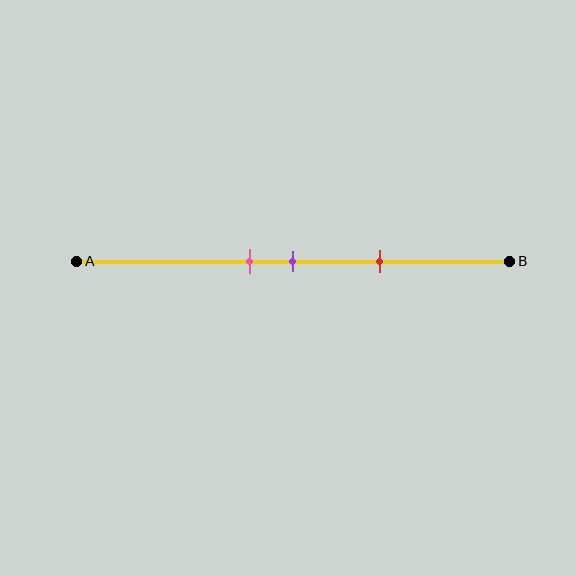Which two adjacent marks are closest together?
The pink and purple marks are the closest adjacent pair.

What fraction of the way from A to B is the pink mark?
The pink mark is approximately 40% (0.4) of the way from A to B.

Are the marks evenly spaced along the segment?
Yes, the marks are approximately evenly spaced.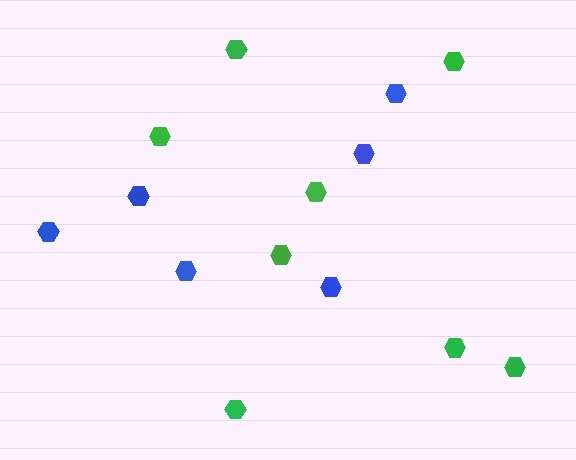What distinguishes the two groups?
There are 2 groups: one group of blue hexagons (6) and one group of green hexagons (8).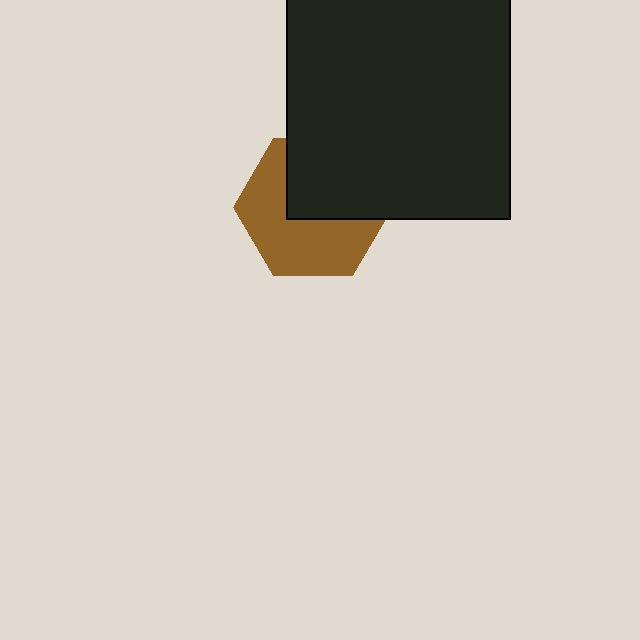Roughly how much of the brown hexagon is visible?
About half of it is visible (roughly 55%).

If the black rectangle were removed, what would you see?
You would see the complete brown hexagon.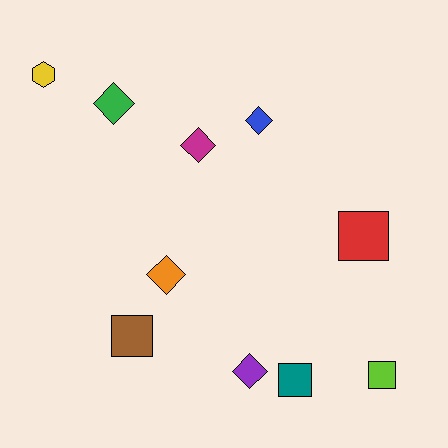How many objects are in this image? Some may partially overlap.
There are 10 objects.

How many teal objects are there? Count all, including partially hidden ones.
There is 1 teal object.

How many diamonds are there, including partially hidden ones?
There are 5 diamonds.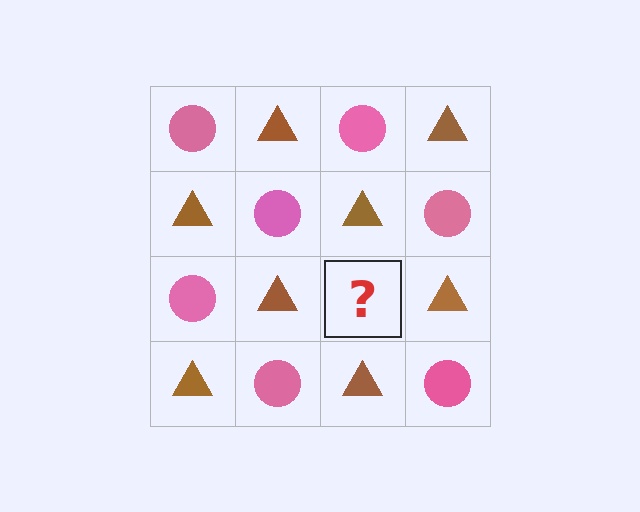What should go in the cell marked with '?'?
The missing cell should contain a pink circle.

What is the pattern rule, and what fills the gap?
The rule is that it alternates pink circle and brown triangle in a checkerboard pattern. The gap should be filled with a pink circle.